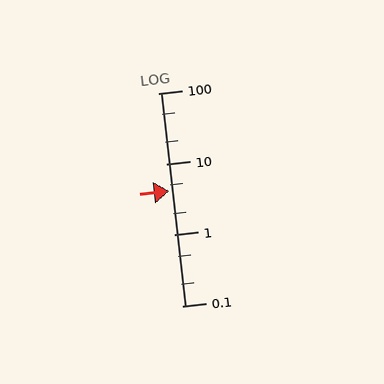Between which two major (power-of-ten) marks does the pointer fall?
The pointer is between 1 and 10.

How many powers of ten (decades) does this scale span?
The scale spans 3 decades, from 0.1 to 100.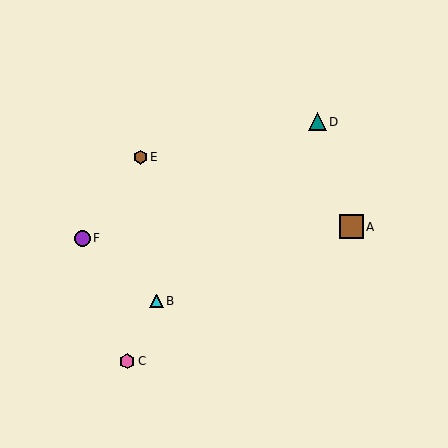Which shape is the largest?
The brown square (labeled A) is the largest.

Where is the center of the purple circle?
The center of the purple circle is at (82, 238).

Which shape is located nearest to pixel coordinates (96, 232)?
The purple circle (labeled F) at (82, 238) is nearest to that location.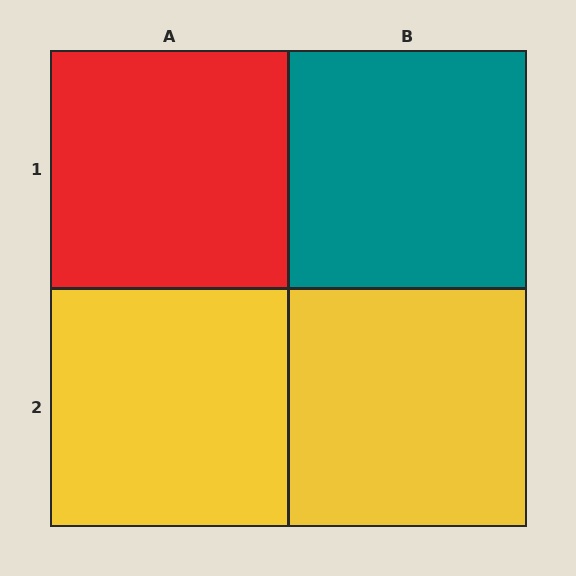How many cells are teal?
1 cell is teal.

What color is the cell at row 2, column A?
Yellow.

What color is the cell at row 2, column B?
Yellow.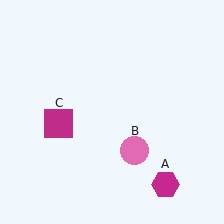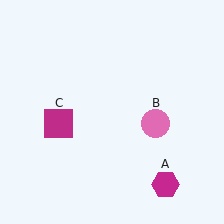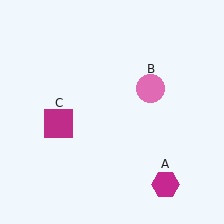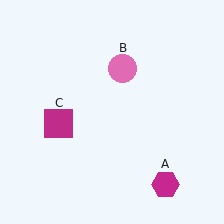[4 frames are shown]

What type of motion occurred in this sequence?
The pink circle (object B) rotated counterclockwise around the center of the scene.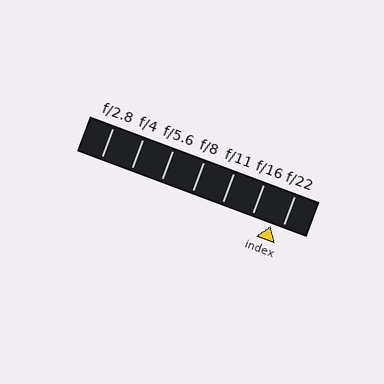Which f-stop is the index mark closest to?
The index mark is closest to f/22.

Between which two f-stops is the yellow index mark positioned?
The index mark is between f/16 and f/22.